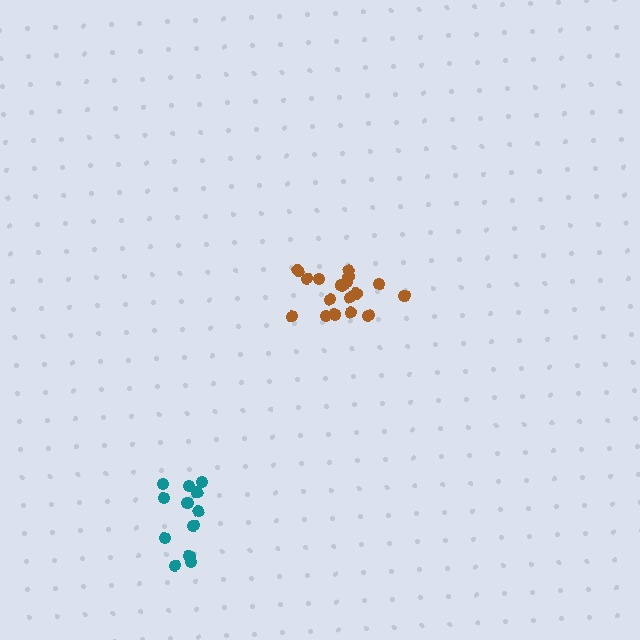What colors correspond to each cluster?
The clusters are colored: brown, teal.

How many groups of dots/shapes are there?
There are 2 groups.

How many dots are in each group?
Group 1: 17 dots, Group 2: 12 dots (29 total).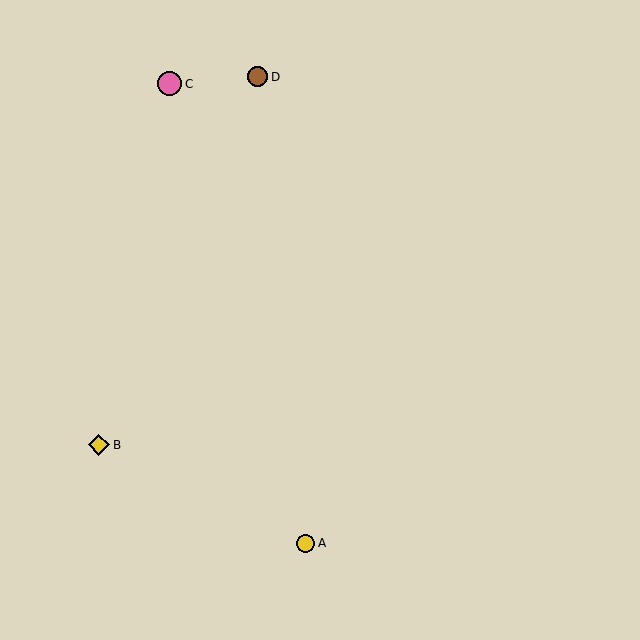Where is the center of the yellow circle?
The center of the yellow circle is at (305, 543).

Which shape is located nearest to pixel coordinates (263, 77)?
The brown circle (labeled D) at (258, 77) is nearest to that location.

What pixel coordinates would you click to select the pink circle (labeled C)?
Click at (170, 84) to select the pink circle C.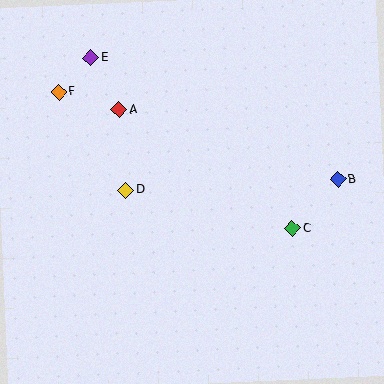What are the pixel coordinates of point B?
Point B is at (338, 180).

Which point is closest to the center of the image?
Point D at (126, 190) is closest to the center.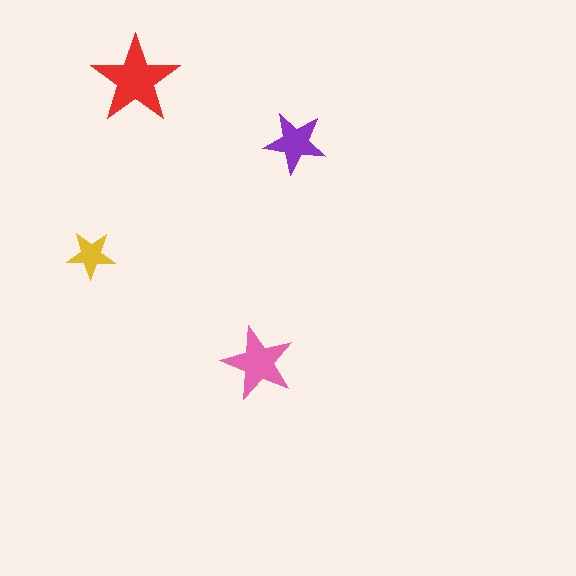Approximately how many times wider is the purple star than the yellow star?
About 1.5 times wider.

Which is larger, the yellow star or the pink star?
The pink one.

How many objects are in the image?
There are 4 objects in the image.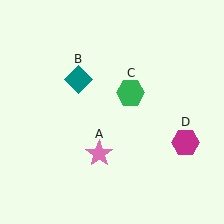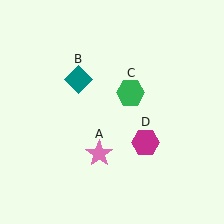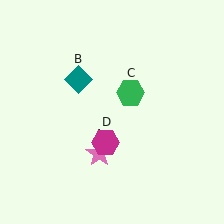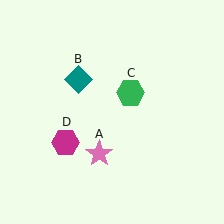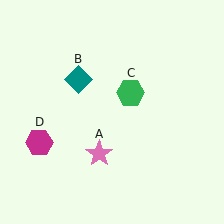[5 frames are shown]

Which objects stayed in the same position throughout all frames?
Pink star (object A) and teal diamond (object B) and green hexagon (object C) remained stationary.